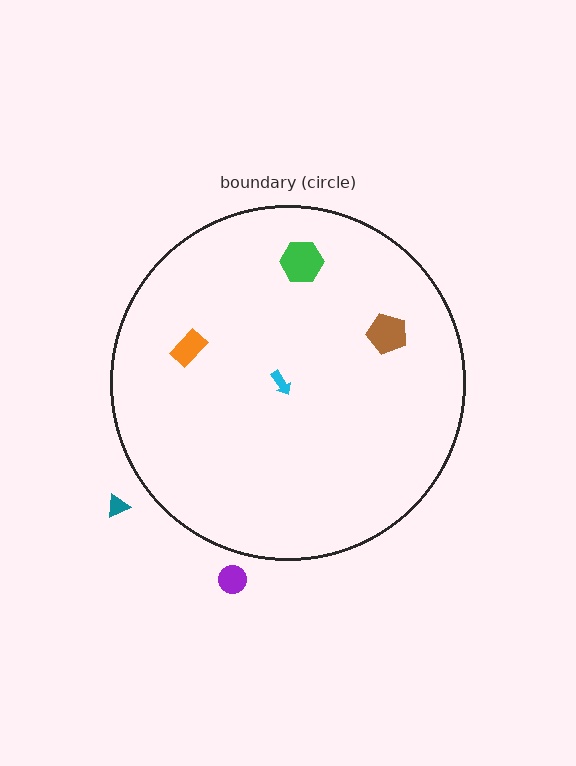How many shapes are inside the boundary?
4 inside, 2 outside.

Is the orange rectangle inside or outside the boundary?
Inside.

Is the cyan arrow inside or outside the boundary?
Inside.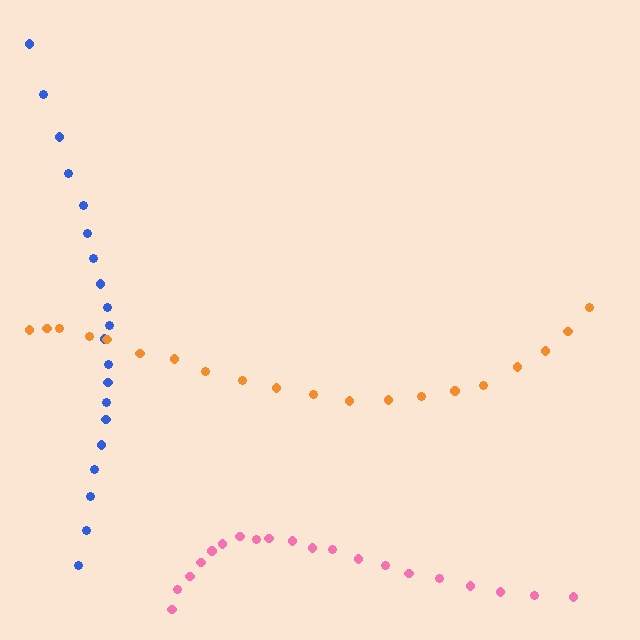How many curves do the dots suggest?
There are 3 distinct paths.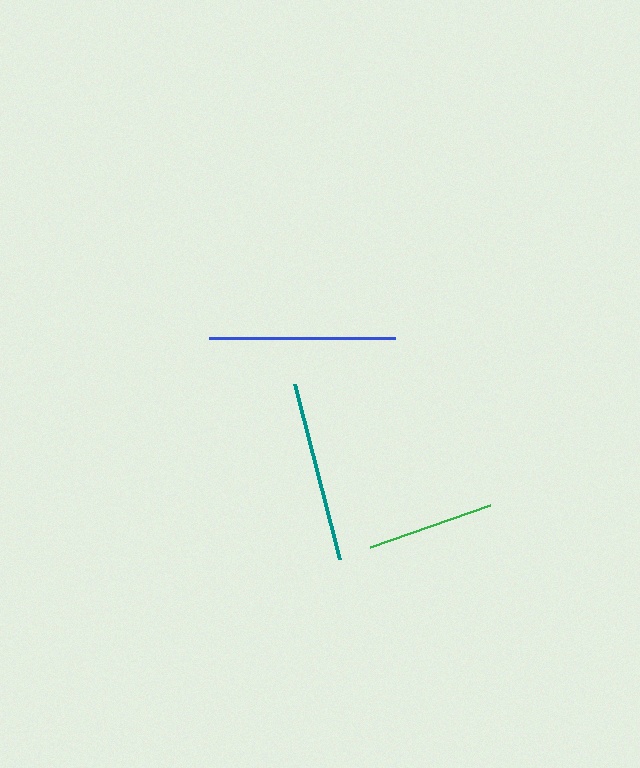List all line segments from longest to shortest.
From longest to shortest: blue, teal, green.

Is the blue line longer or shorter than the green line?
The blue line is longer than the green line.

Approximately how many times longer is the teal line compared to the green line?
The teal line is approximately 1.4 times the length of the green line.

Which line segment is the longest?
The blue line is the longest at approximately 186 pixels.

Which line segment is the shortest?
The green line is the shortest at approximately 127 pixels.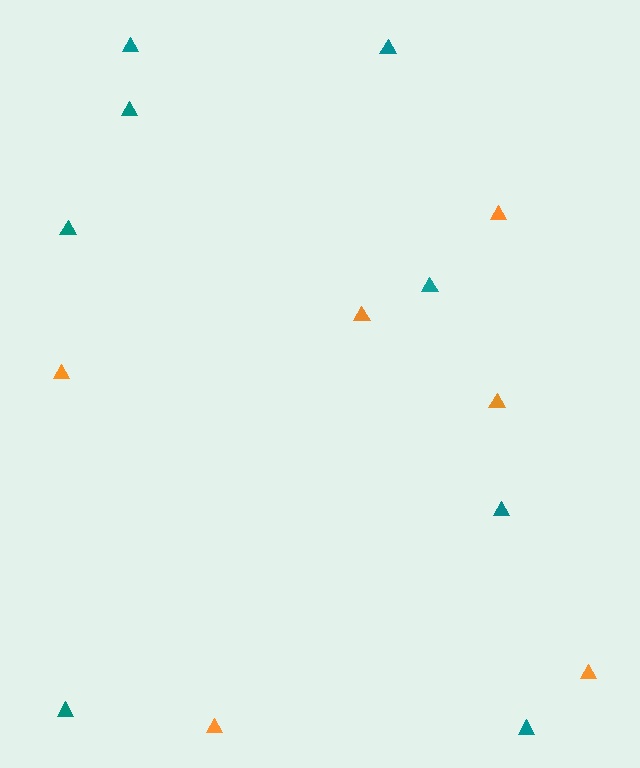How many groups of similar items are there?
There are 2 groups: one group of orange triangles (6) and one group of teal triangles (8).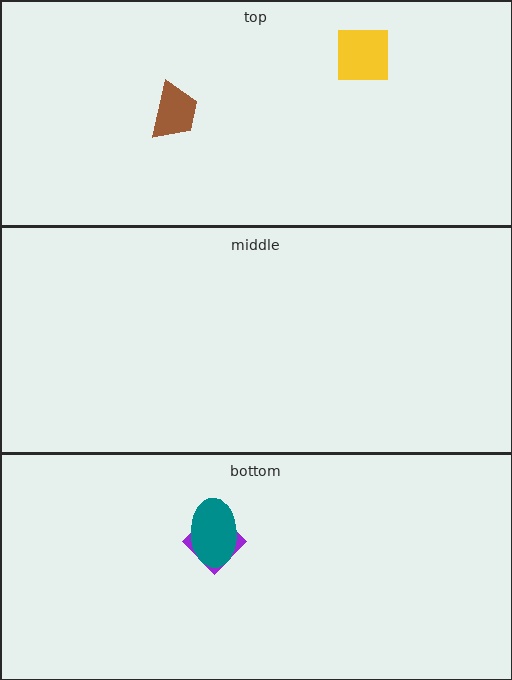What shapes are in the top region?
The yellow square, the brown trapezoid.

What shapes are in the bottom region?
The purple diamond, the teal ellipse.